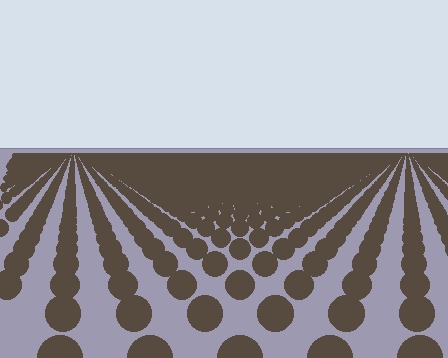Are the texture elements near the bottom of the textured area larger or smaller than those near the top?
Larger. Near the bottom, elements are closer to the viewer and appear at a bigger on-screen size.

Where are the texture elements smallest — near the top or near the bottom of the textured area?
Near the top.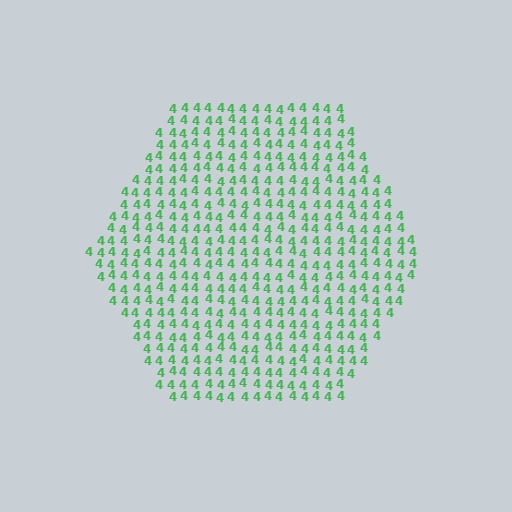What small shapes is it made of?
It is made of small digit 4's.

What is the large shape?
The large shape is a hexagon.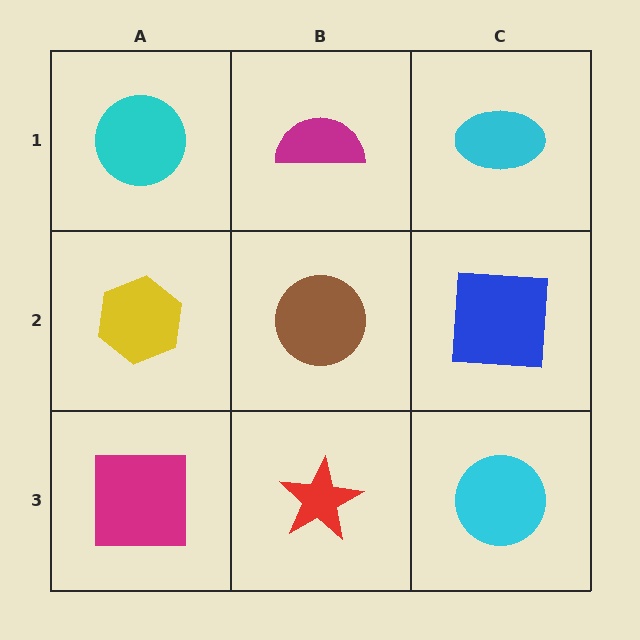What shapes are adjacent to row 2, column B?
A magenta semicircle (row 1, column B), a red star (row 3, column B), a yellow hexagon (row 2, column A), a blue square (row 2, column C).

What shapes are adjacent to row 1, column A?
A yellow hexagon (row 2, column A), a magenta semicircle (row 1, column B).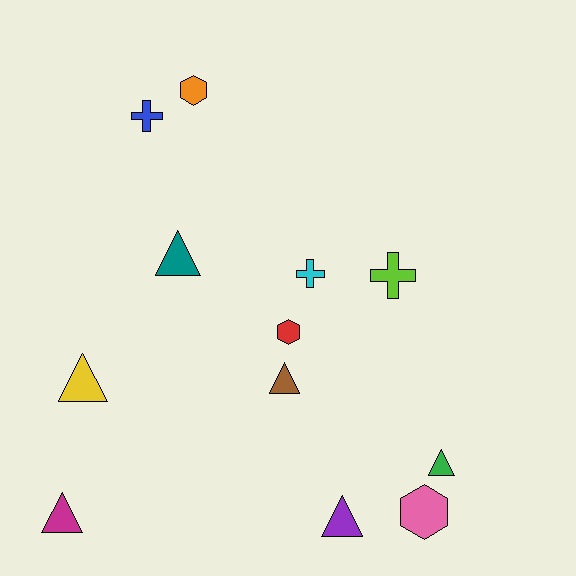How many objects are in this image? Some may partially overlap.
There are 12 objects.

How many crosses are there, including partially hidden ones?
There are 3 crosses.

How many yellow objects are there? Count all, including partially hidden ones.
There is 1 yellow object.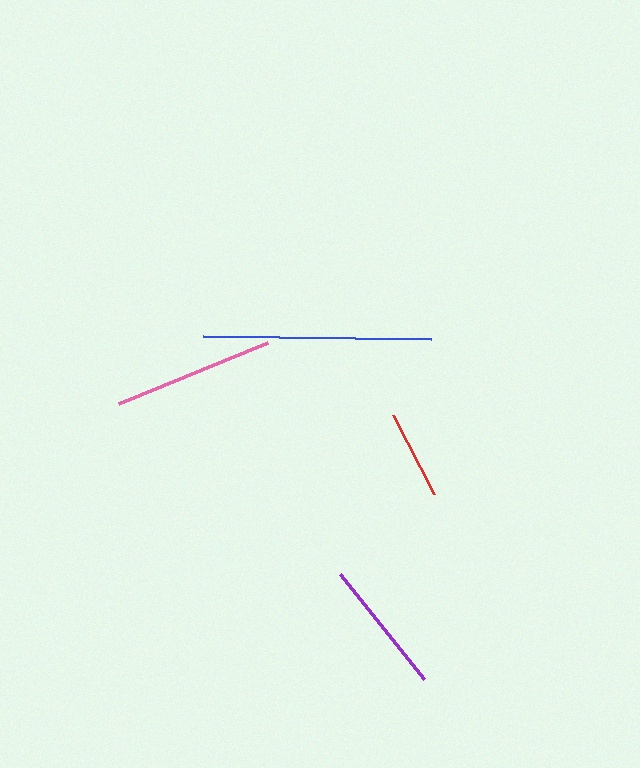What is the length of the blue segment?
The blue segment is approximately 228 pixels long.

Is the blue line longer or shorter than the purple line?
The blue line is longer than the purple line.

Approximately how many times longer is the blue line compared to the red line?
The blue line is approximately 2.6 times the length of the red line.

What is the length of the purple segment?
The purple segment is approximately 134 pixels long.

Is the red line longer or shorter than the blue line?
The blue line is longer than the red line.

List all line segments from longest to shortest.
From longest to shortest: blue, pink, purple, red.